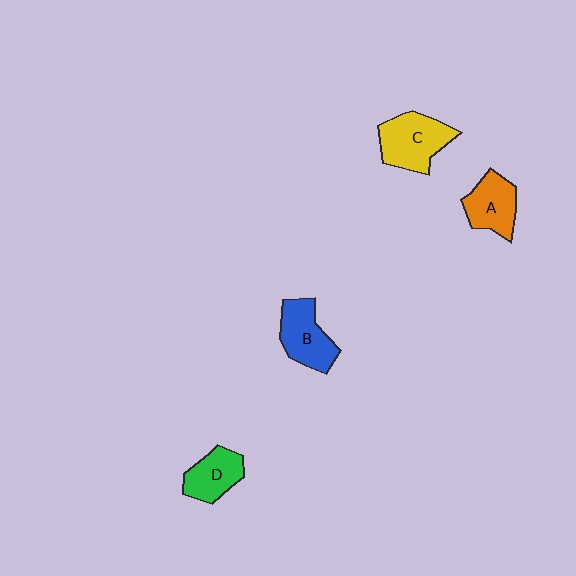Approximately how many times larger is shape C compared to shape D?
Approximately 1.4 times.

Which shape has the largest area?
Shape C (yellow).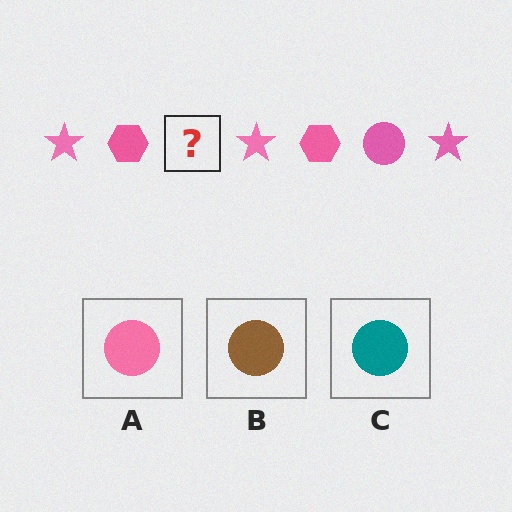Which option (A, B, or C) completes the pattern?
A.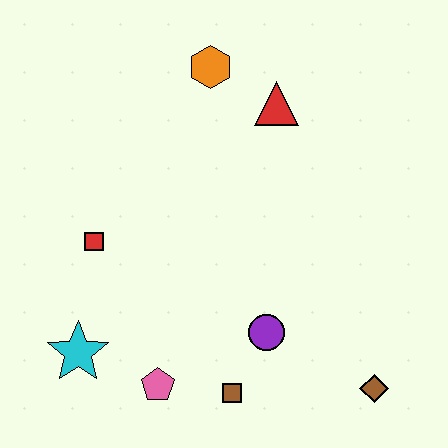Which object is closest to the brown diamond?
The purple circle is closest to the brown diamond.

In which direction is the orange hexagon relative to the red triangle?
The orange hexagon is to the left of the red triangle.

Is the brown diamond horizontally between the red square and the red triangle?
No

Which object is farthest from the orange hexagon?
The brown diamond is farthest from the orange hexagon.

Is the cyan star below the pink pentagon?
No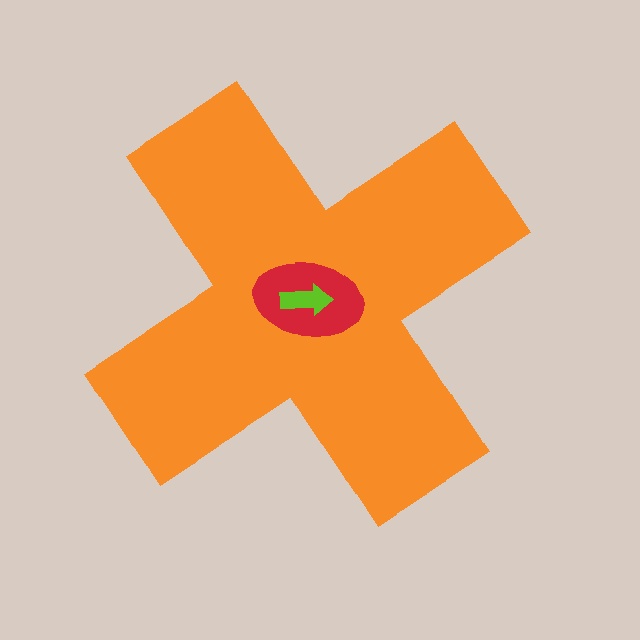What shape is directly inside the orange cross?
The red ellipse.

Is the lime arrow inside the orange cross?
Yes.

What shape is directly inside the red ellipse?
The lime arrow.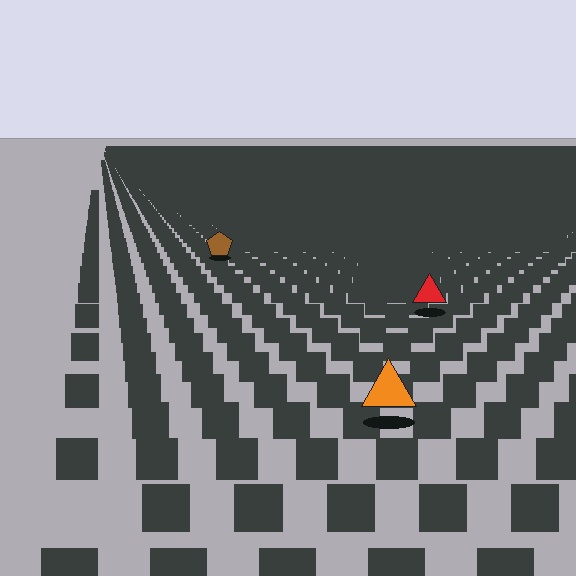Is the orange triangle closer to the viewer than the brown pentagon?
Yes. The orange triangle is closer — you can tell from the texture gradient: the ground texture is coarser near it.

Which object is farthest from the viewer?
The brown pentagon is farthest from the viewer. It appears smaller and the ground texture around it is denser.